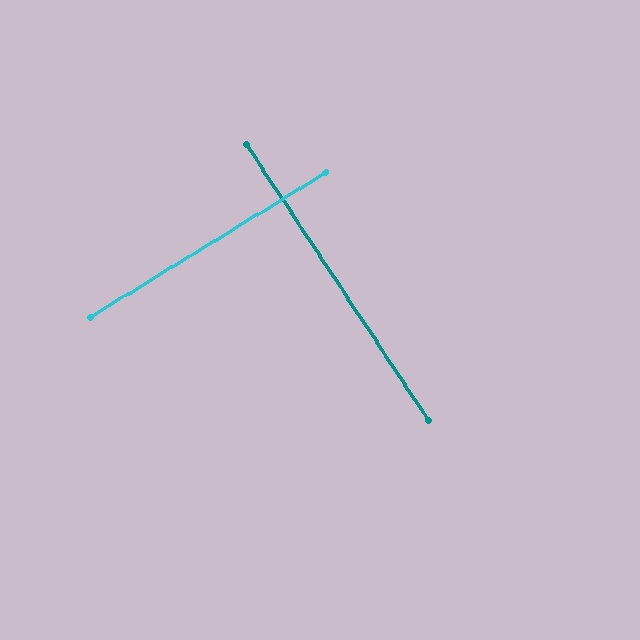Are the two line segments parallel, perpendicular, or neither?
Perpendicular — they meet at approximately 88°.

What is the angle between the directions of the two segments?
Approximately 88 degrees.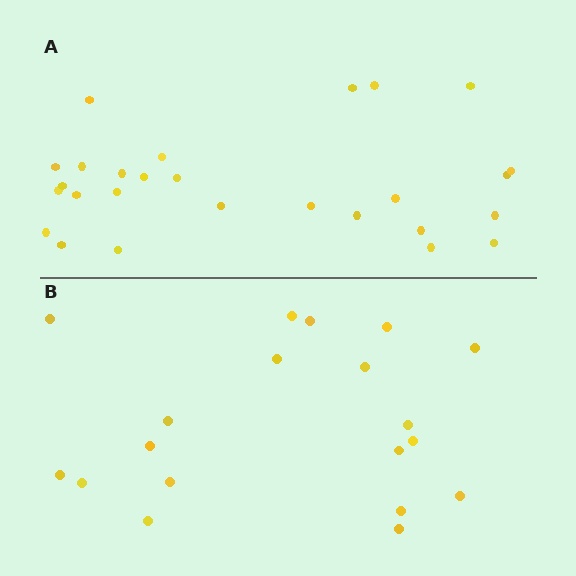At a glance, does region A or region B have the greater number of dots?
Region A (the top region) has more dots.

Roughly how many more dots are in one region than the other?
Region A has roughly 8 or so more dots than region B.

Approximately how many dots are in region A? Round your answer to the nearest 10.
About 30 dots. (The exact count is 27, which rounds to 30.)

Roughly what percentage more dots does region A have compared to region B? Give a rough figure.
About 40% more.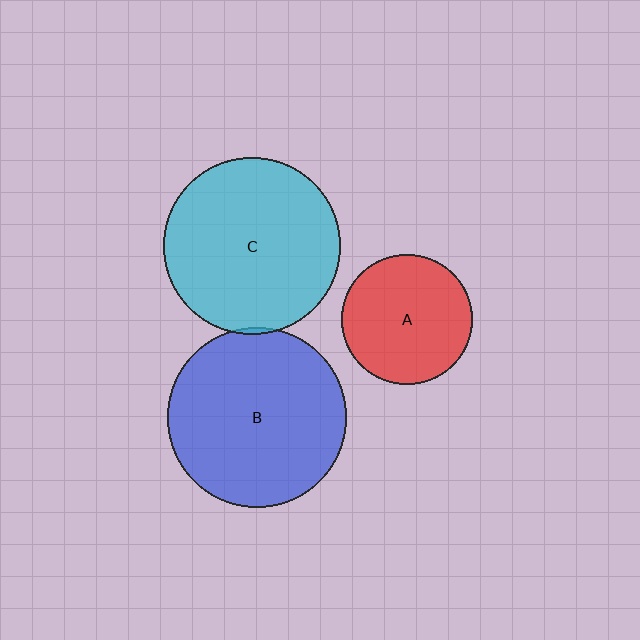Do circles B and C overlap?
Yes.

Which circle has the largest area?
Circle B (blue).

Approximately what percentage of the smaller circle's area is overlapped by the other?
Approximately 5%.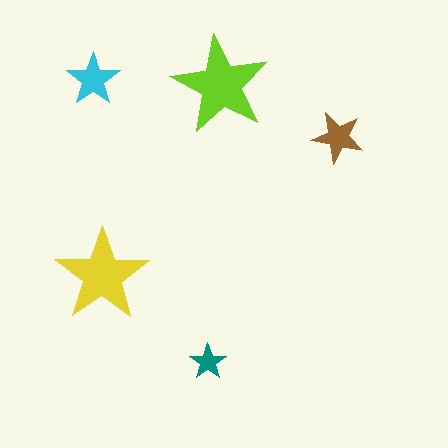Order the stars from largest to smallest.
the lime one, the yellow one, the cyan one, the brown one, the teal one.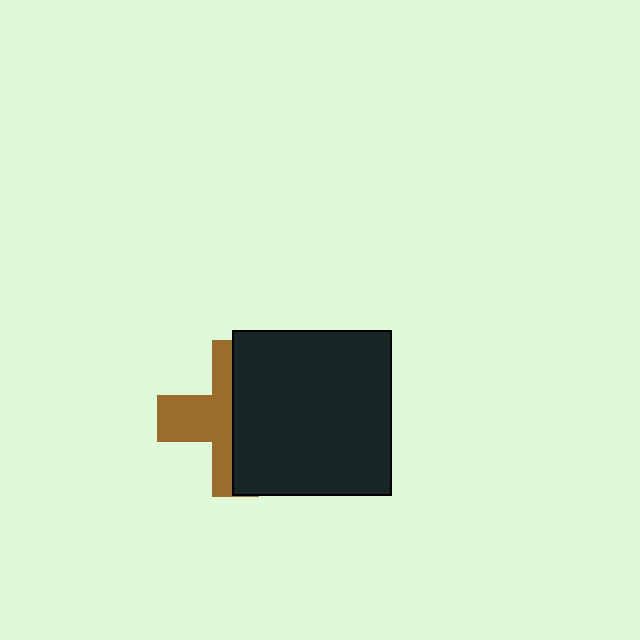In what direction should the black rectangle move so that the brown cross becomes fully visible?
The black rectangle should move right. That is the shortest direction to clear the overlap and leave the brown cross fully visible.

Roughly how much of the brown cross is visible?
About half of it is visible (roughly 45%).